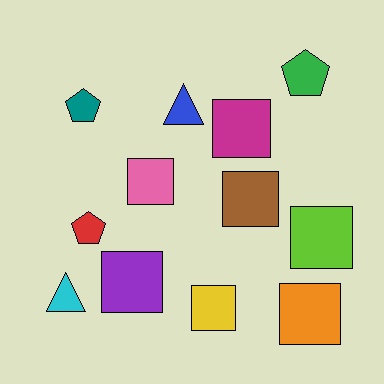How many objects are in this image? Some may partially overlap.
There are 12 objects.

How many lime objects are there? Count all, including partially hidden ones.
There is 1 lime object.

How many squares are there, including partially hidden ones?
There are 7 squares.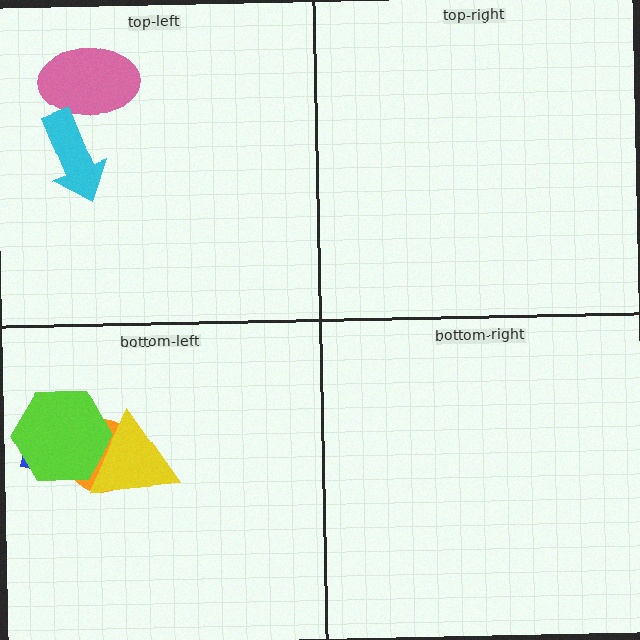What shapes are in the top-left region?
The pink ellipse, the cyan arrow.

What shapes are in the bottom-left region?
The blue rectangle, the orange circle, the lime hexagon, the yellow triangle.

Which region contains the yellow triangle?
The bottom-left region.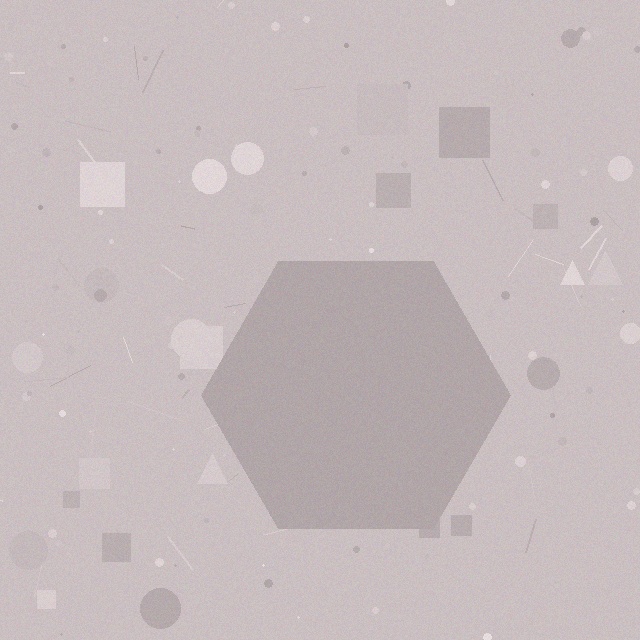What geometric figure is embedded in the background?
A hexagon is embedded in the background.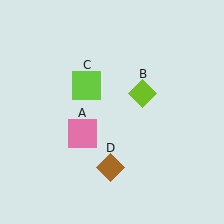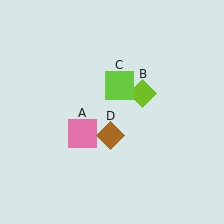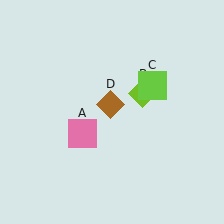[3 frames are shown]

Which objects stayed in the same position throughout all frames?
Pink square (object A) and lime diamond (object B) remained stationary.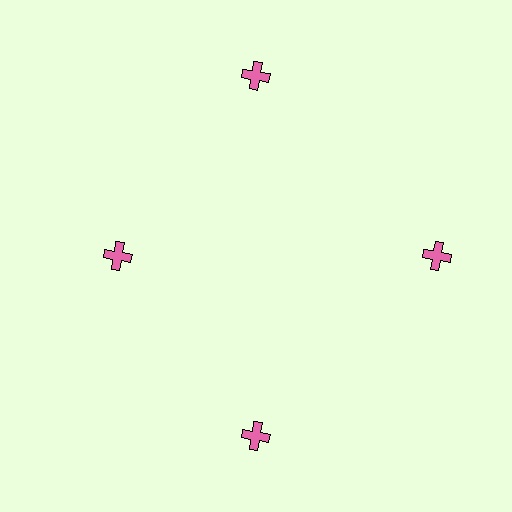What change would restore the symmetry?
The symmetry would be restored by moving it outward, back onto the ring so that all 4 crosses sit at equal angles and equal distance from the center.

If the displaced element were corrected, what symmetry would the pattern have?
It would have 4-fold rotational symmetry — the pattern would map onto itself every 90 degrees.